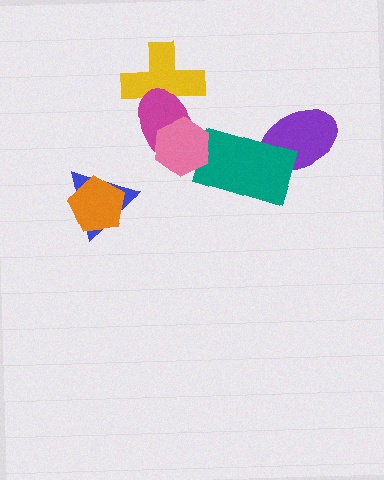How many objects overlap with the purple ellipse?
1 object overlaps with the purple ellipse.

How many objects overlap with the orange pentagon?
1 object overlaps with the orange pentagon.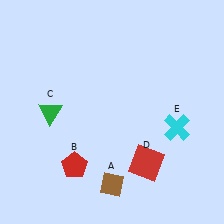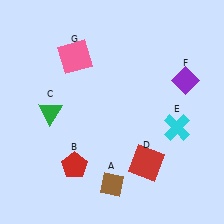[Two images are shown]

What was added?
A purple diamond (F), a pink square (G) were added in Image 2.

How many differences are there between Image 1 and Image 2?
There are 2 differences between the two images.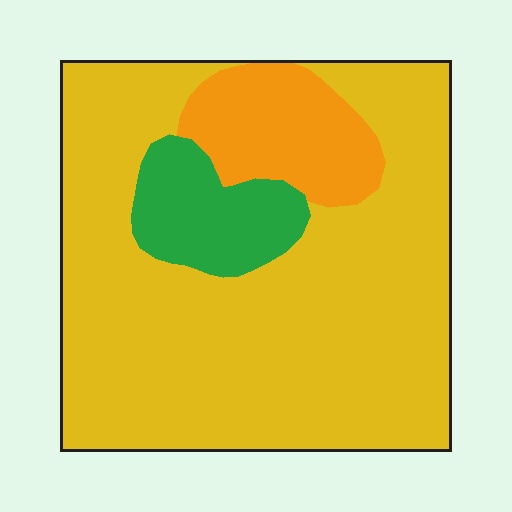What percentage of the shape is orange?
Orange covers roughly 15% of the shape.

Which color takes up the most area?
Yellow, at roughly 75%.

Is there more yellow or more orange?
Yellow.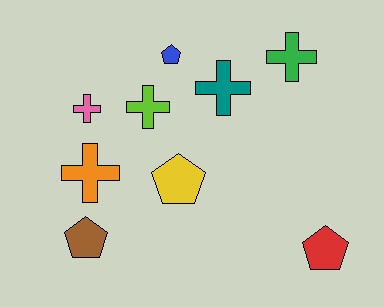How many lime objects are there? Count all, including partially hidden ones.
There is 1 lime object.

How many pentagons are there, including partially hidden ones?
There are 4 pentagons.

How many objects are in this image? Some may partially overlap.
There are 9 objects.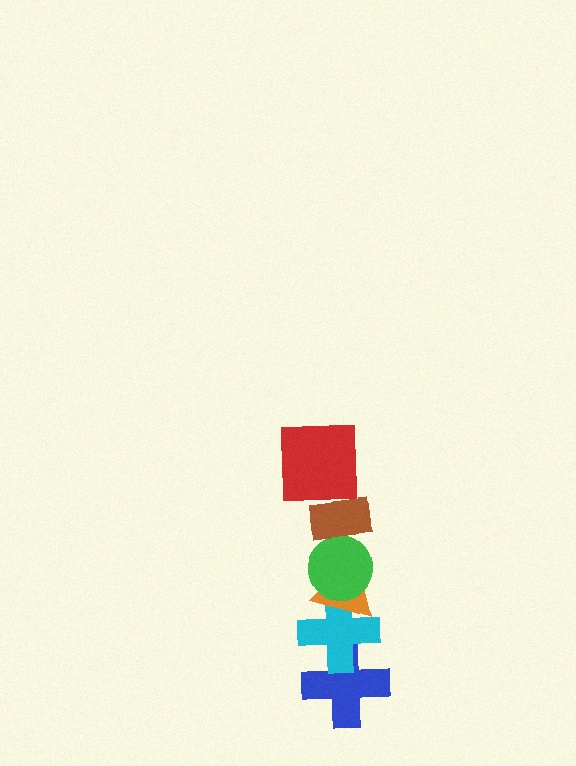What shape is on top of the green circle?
The brown rectangle is on top of the green circle.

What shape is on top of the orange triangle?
The green circle is on top of the orange triangle.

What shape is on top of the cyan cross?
The orange triangle is on top of the cyan cross.